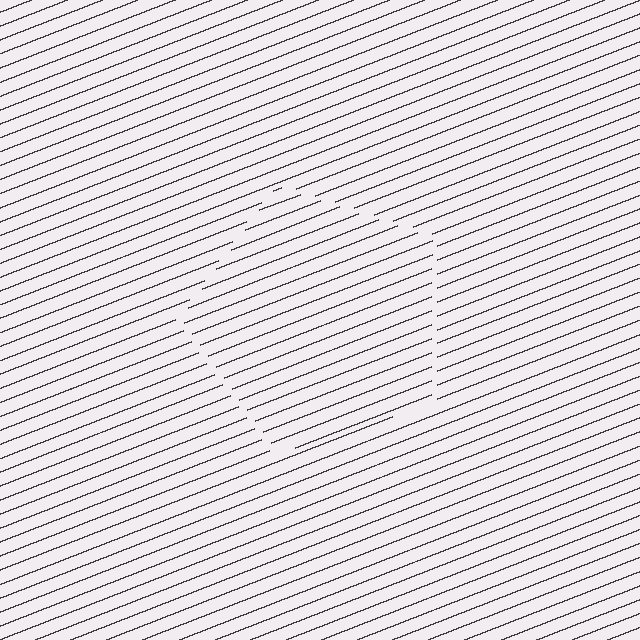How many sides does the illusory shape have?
5 sides — the line-ends trace a pentagon.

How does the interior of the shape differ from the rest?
The interior of the shape contains the same grating, shifted by half a period — the contour is defined by the phase discontinuity where line-ends from the inner and outer gratings abut.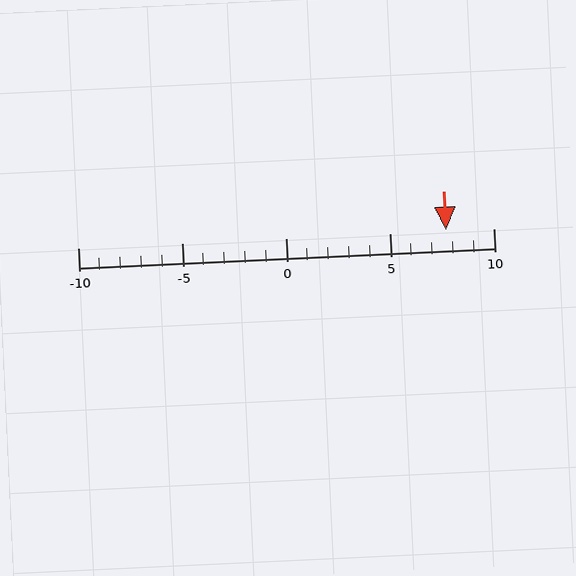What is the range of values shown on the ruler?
The ruler shows values from -10 to 10.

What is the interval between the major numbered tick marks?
The major tick marks are spaced 5 units apart.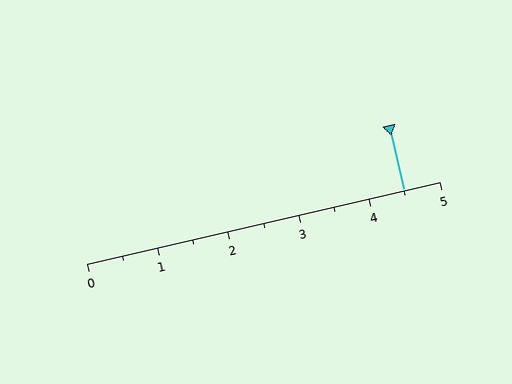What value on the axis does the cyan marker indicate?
The marker indicates approximately 4.5.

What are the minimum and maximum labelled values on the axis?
The axis runs from 0 to 5.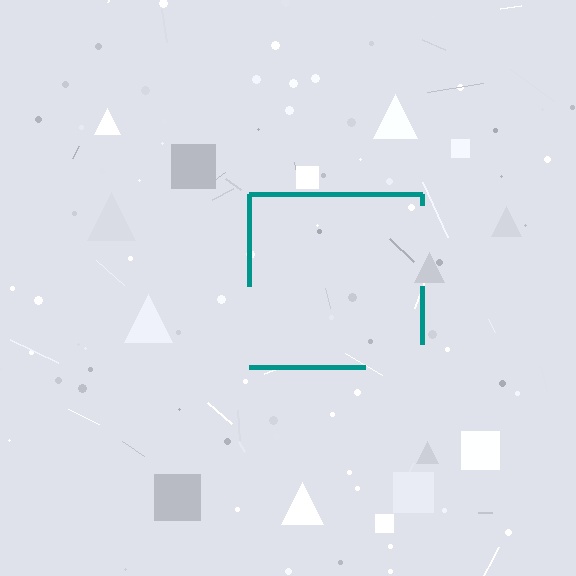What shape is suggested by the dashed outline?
The dashed outline suggests a square.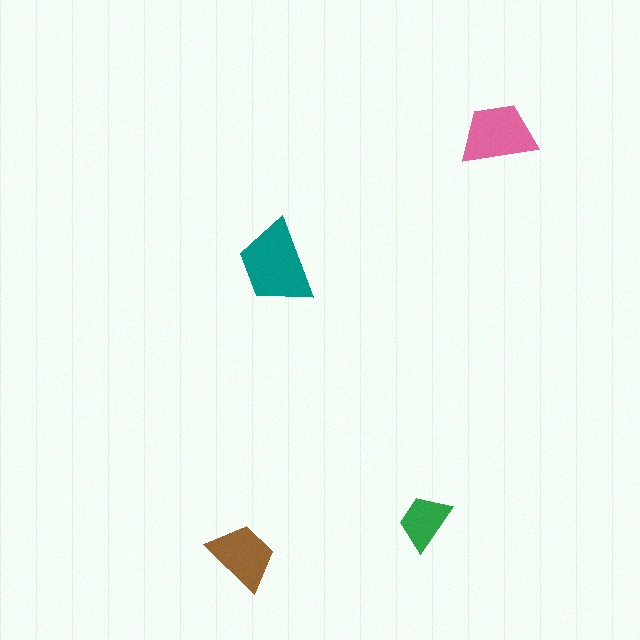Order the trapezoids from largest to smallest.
the teal one, the pink one, the brown one, the green one.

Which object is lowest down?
The brown trapezoid is bottommost.